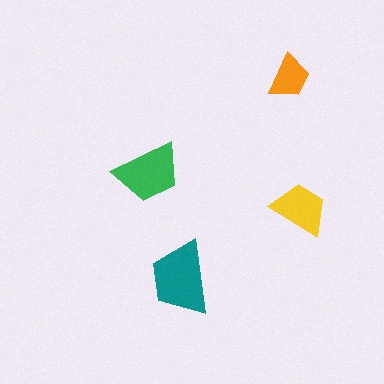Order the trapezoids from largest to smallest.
the teal one, the green one, the yellow one, the orange one.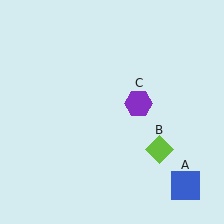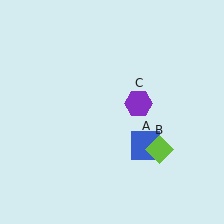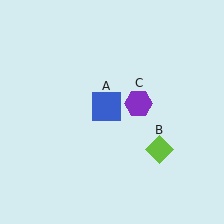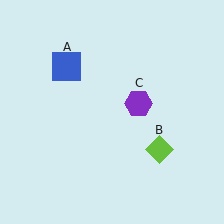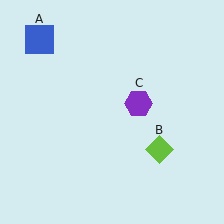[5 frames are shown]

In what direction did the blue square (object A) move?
The blue square (object A) moved up and to the left.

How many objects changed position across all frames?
1 object changed position: blue square (object A).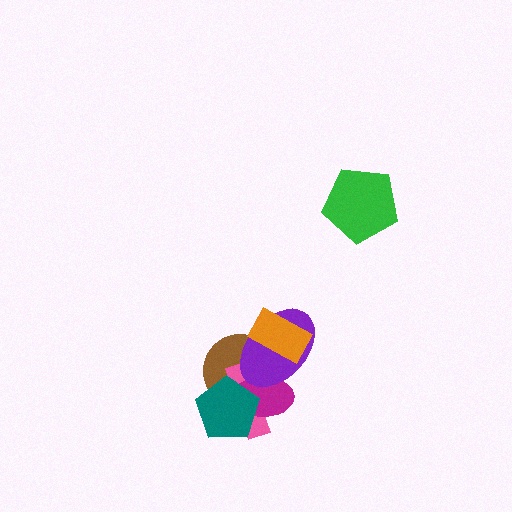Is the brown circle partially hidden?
Yes, it is partially covered by another shape.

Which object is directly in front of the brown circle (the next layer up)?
The pink cross is directly in front of the brown circle.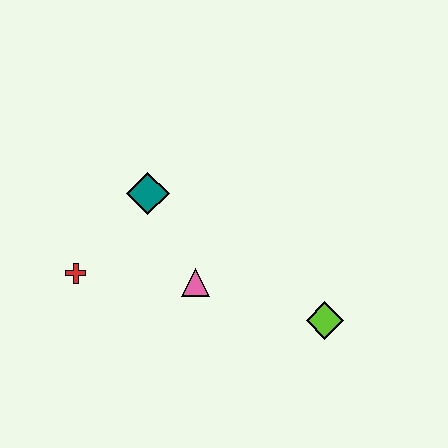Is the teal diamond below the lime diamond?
No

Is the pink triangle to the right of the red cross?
Yes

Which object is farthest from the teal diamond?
The lime diamond is farthest from the teal diamond.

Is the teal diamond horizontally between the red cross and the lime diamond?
Yes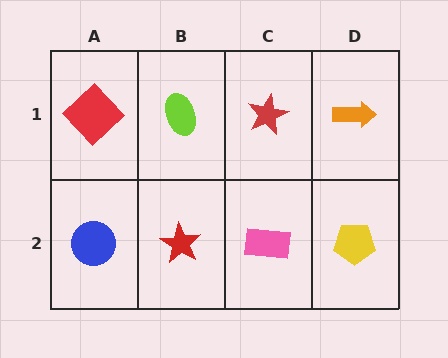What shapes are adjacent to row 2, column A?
A red diamond (row 1, column A), a red star (row 2, column B).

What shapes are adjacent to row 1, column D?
A yellow pentagon (row 2, column D), a red star (row 1, column C).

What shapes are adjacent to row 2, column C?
A red star (row 1, column C), a red star (row 2, column B), a yellow pentagon (row 2, column D).